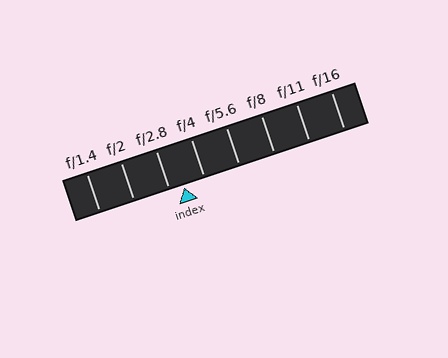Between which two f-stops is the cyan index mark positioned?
The index mark is between f/2.8 and f/4.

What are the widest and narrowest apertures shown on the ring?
The widest aperture shown is f/1.4 and the narrowest is f/16.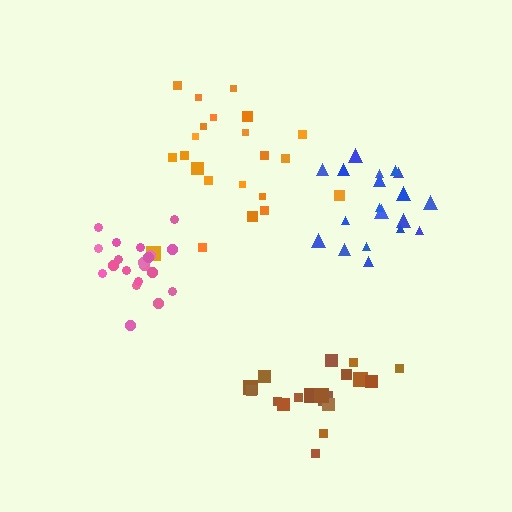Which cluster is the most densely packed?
Pink.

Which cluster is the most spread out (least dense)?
Orange.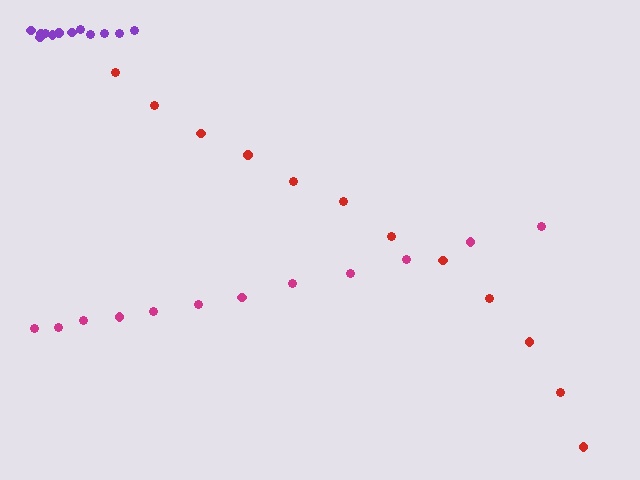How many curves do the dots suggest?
There are 3 distinct paths.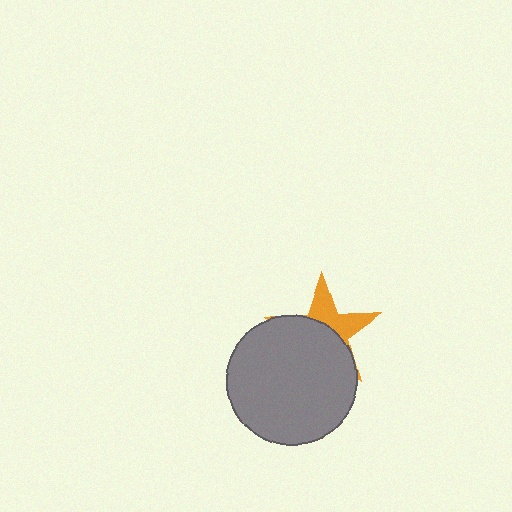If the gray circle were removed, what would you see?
You would see the complete orange star.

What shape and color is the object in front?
The object in front is a gray circle.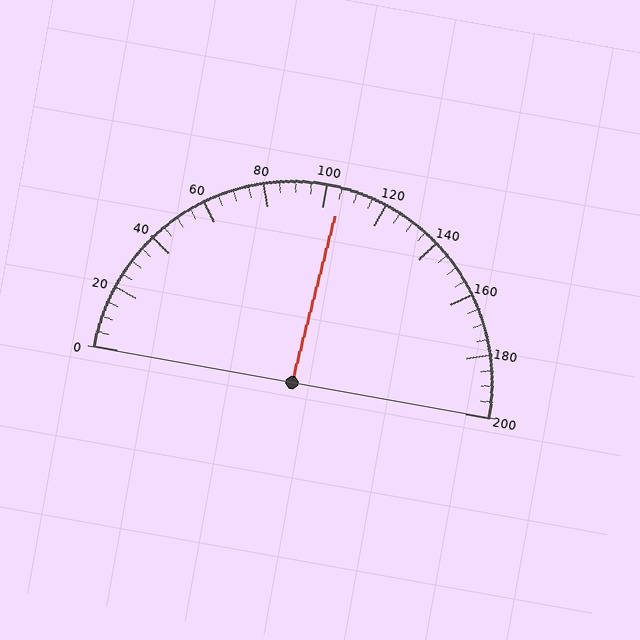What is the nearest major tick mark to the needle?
The nearest major tick mark is 100.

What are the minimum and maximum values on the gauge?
The gauge ranges from 0 to 200.